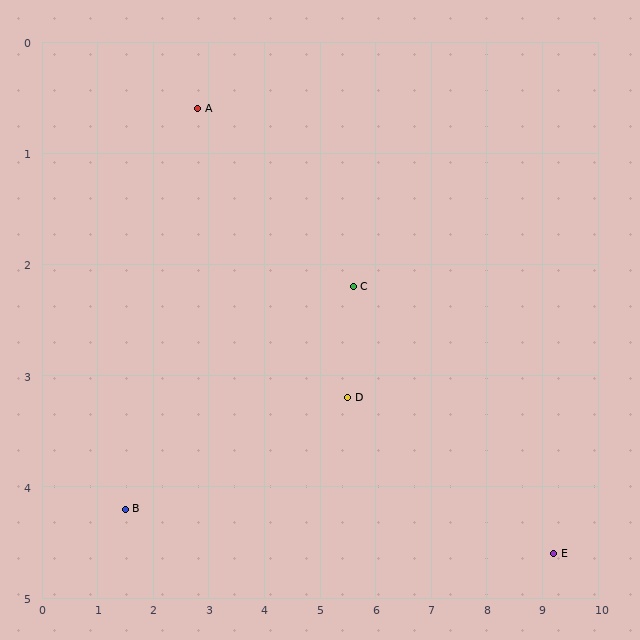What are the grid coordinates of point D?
Point D is at approximately (5.5, 3.2).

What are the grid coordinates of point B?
Point B is at approximately (1.5, 4.2).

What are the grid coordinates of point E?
Point E is at approximately (9.2, 4.6).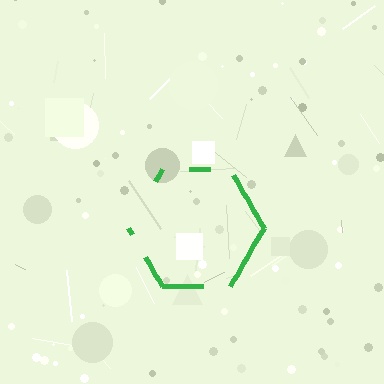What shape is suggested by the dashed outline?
The dashed outline suggests a hexagon.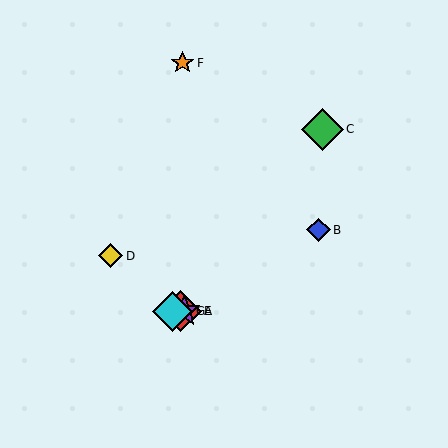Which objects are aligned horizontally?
Objects A, E, G are aligned horizontally.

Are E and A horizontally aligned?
Yes, both are at y≈311.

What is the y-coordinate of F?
Object F is at y≈63.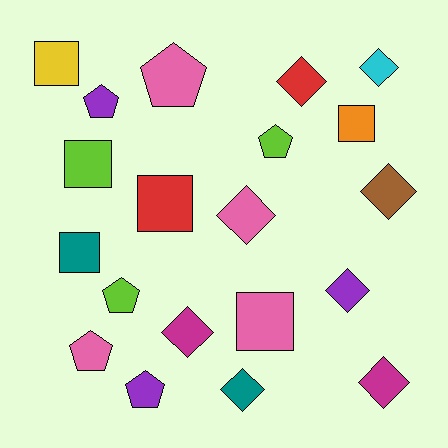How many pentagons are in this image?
There are 6 pentagons.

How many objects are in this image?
There are 20 objects.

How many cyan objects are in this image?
There is 1 cyan object.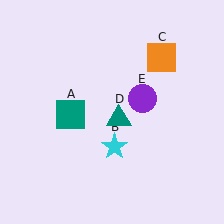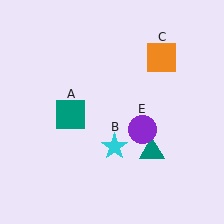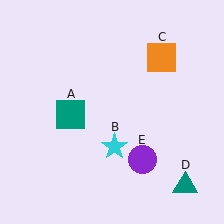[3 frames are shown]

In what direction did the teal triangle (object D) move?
The teal triangle (object D) moved down and to the right.